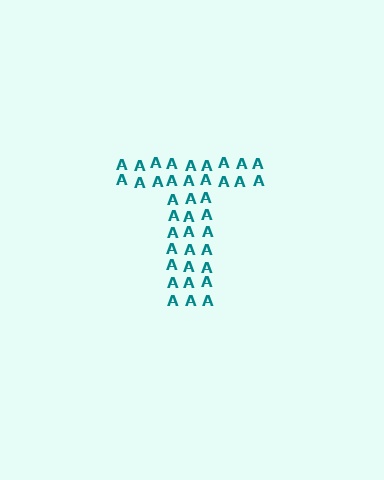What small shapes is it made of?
It is made of small letter A's.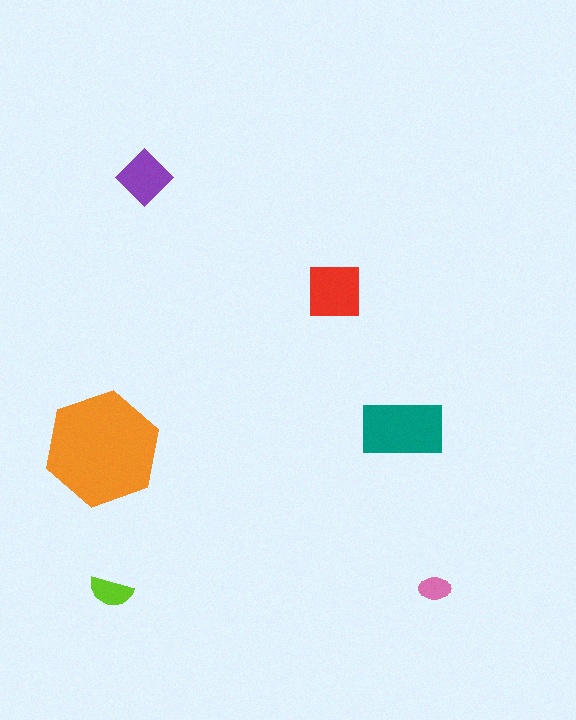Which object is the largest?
The orange hexagon.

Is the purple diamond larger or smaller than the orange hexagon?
Smaller.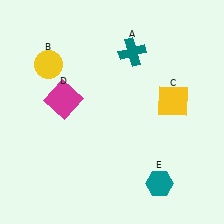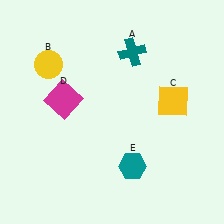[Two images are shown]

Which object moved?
The teal hexagon (E) moved left.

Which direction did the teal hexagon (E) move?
The teal hexagon (E) moved left.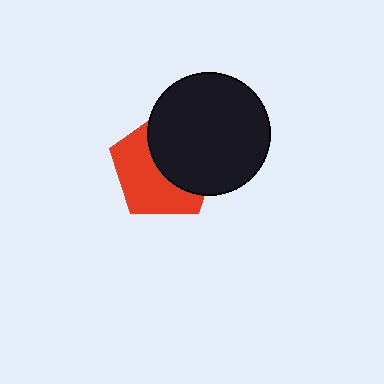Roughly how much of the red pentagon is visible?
About half of it is visible (roughly 51%).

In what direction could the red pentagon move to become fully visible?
The red pentagon could move toward the lower-left. That would shift it out from behind the black circle entirely.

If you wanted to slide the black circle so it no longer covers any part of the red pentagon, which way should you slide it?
Slide it toward the upper-right — that is the most direct way to separate the two shapes.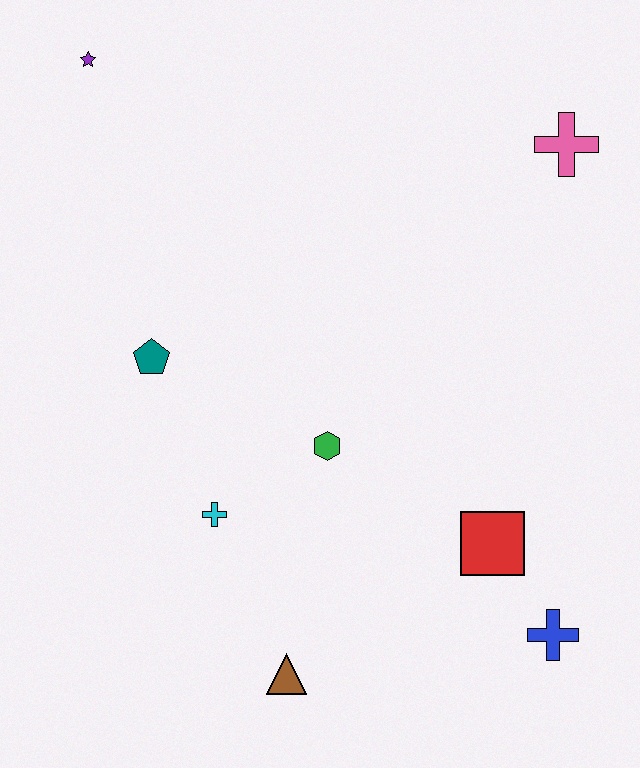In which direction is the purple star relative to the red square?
The purple star is above the red square.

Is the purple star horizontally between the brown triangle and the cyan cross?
No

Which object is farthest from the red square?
The purple star is farthest from the red square.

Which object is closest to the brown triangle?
The cyan cross is closest to the brown triangle.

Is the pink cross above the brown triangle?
Yes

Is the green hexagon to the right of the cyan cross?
Yes